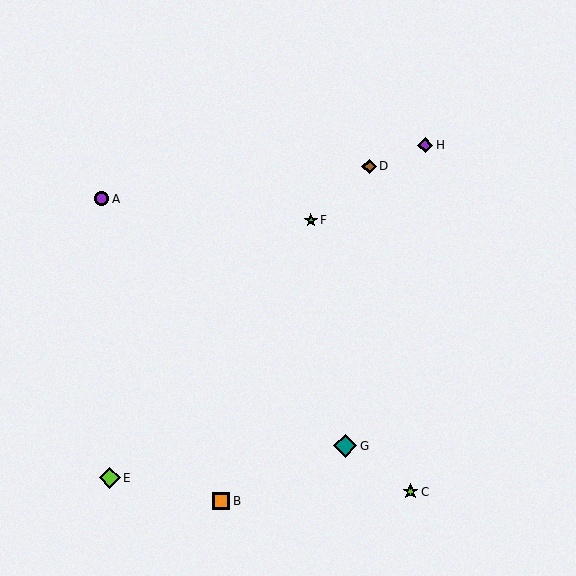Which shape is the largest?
The teal diamond (labeled G) is the largest.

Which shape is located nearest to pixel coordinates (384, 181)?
The brown diamond (labeled D) at (369, 166) is nearest to that location.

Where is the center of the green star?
The center of the green star is at (311, 220).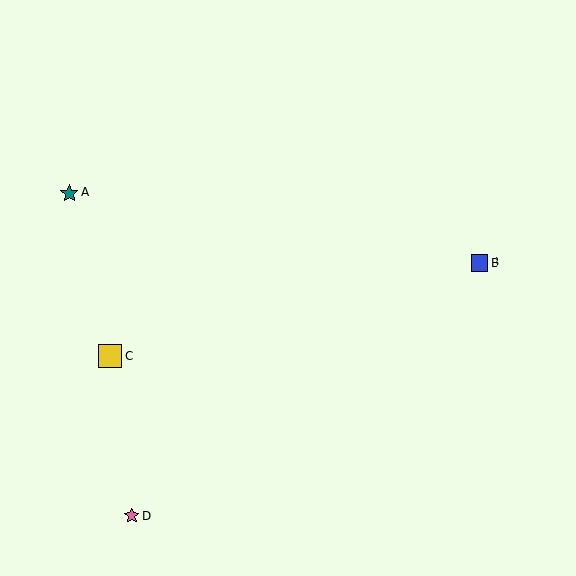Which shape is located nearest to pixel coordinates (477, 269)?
The blue square (labeled B) at (479, 263) is nearest to that location.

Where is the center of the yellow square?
The center of the yellow square is at (110, 356).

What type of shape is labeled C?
Shape C is a yellow square.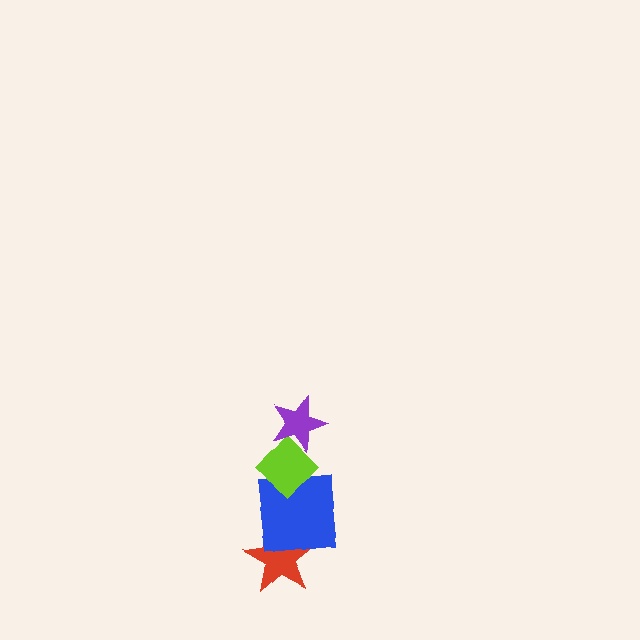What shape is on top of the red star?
The blue square is on top of the red star.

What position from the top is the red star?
The red star is 4th from the top.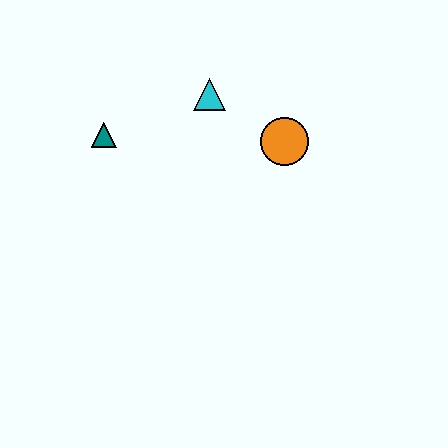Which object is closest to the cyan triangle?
The orange circle is closest to the cyan triangle.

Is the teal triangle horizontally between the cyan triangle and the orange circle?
No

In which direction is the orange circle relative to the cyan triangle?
The orange circle is to the right of the cyan triangle.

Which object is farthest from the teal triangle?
The orange circle is farthest from the teal triangle.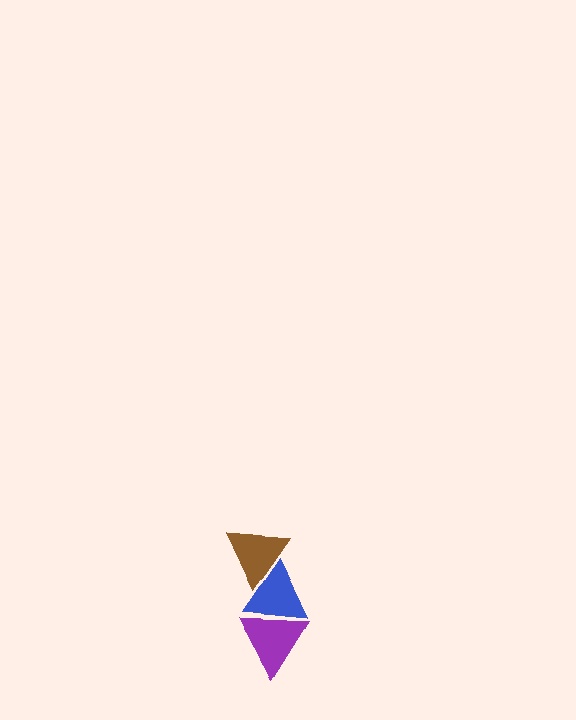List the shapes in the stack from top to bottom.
From top to bottom: the brown triangle, the blue triangle, the purple triangle.